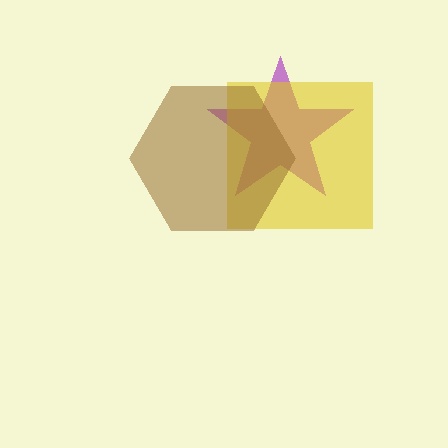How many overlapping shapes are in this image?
There are 3 overlapping shapes in the image.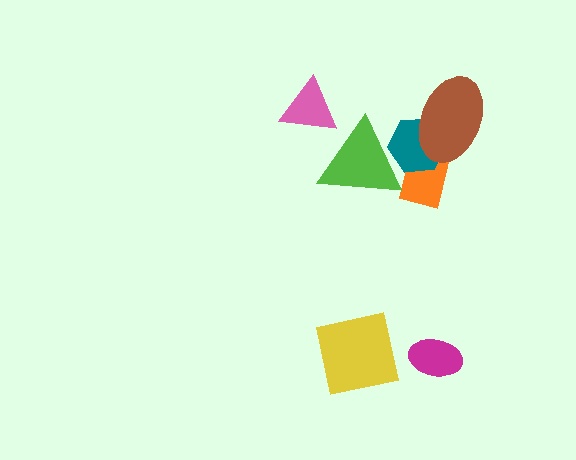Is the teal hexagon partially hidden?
Yes, it is partially covered by another shape.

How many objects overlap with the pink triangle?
0 objects overlap with the pink triangle.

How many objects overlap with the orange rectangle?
3 objects overlap with the orange rectangle.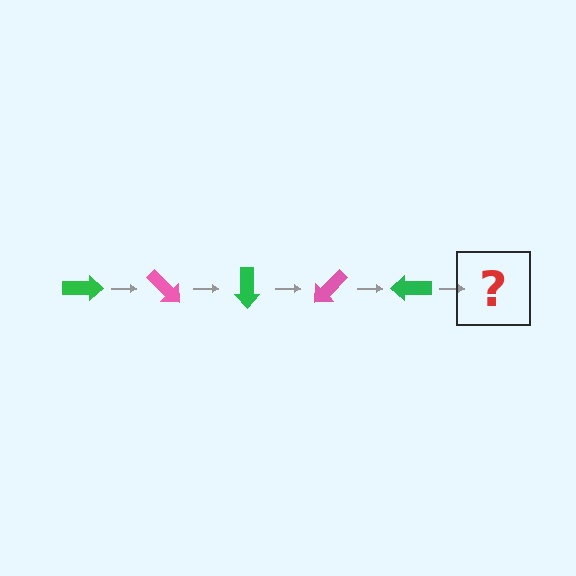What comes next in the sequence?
The next element should be a pink arrow, rotated 225 degrees from the start.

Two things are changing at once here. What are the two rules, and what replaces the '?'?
The two rules are that it rotates 45 degrees each step and the color cycles through green and pink. The '?' should be a pink arrow, rotated 225 degrees from the start.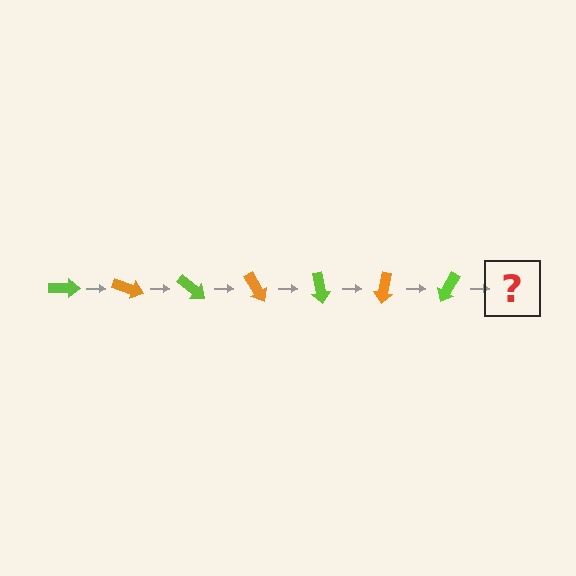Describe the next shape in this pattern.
It should be an orange arrow, rotated 140 degrees from the start.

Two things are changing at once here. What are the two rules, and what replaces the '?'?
The two rules are that it rotates 20 degrees each step and the color cycles through lime and orange. The '?' should be an orange arrow, rotated 140 degrees from the start.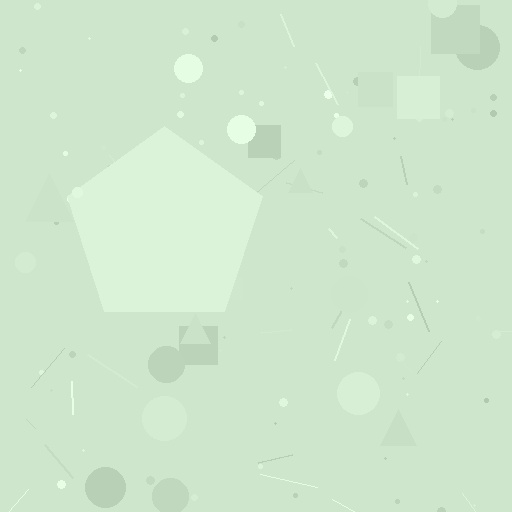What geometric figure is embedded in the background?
A pentagon is embedded in the background.